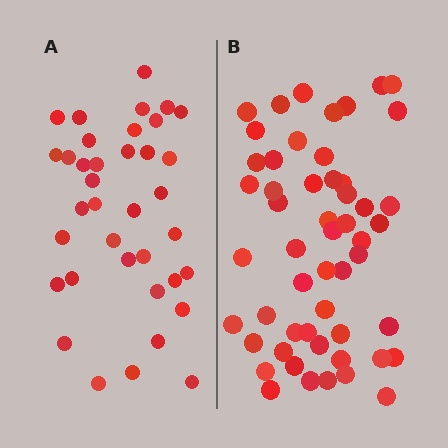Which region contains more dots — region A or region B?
Region B (the right region) has more dots.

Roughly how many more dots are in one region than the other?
Region B has approximately 15 more dots than region A.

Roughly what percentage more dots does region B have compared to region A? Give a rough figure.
About 45% more.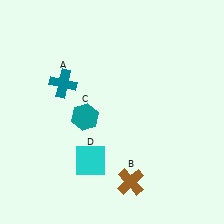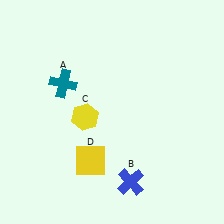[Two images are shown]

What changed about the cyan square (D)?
In Image 1, D is cyan. In Image 2, it changed to yellow.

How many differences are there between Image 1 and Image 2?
There are 3 differences between the two images.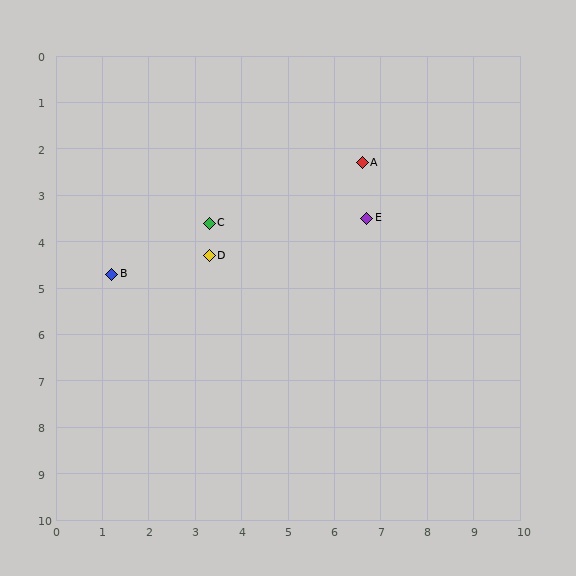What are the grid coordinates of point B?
Point B is at approximately (1.2, 4.7).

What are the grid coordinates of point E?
Point E is at approximately (6.7, 3.5).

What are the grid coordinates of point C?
Point C is at approximately (3.3, 3.6).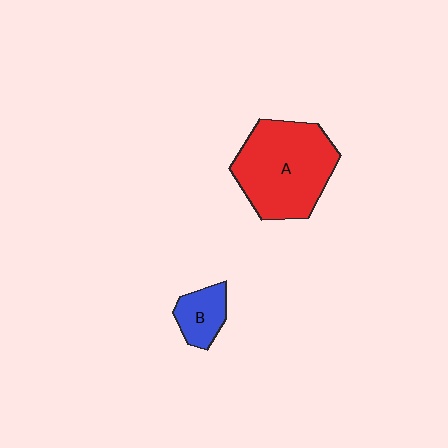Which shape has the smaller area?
Shape B (blue).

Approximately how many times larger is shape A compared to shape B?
Approximately 3.2 times.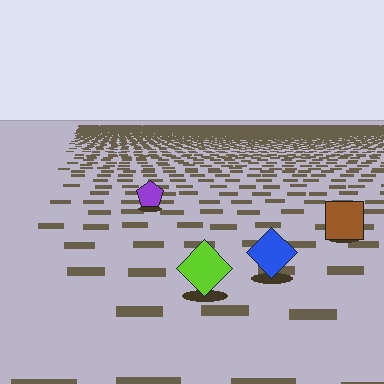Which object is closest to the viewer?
The lime diamond is closest. The texture marks near it are larger and more spread out.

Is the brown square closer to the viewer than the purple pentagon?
Yes. The brown square is closer — you can tell from the texture gradient: the ground texture is coarser near it.